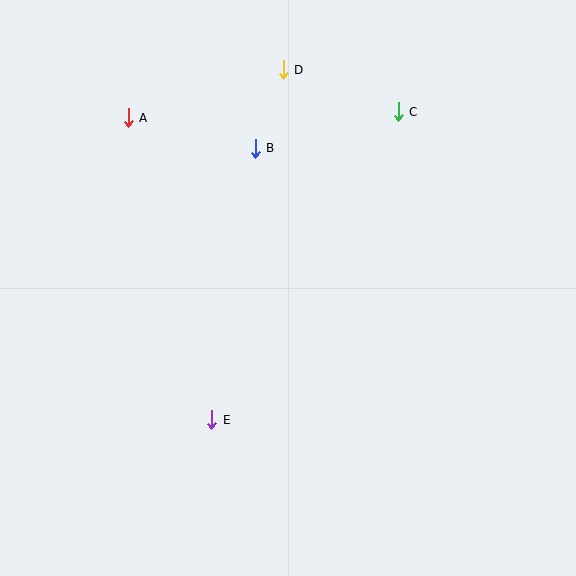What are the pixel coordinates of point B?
Point B is at (255, 148).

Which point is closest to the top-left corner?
Point A is closest to the top-left corner.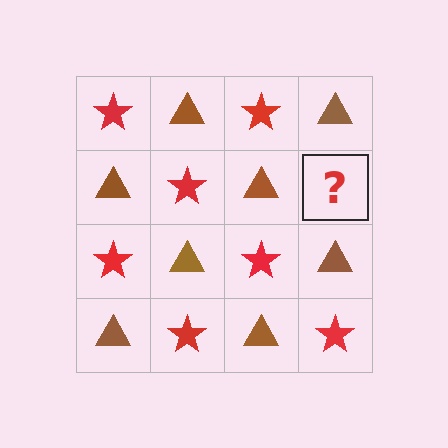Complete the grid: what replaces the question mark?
The question mark should be replaced with a red star.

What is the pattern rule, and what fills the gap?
The rule is that it alternates red star and brown triangle in a checkerboard pattern. The gap should be filled with a red star.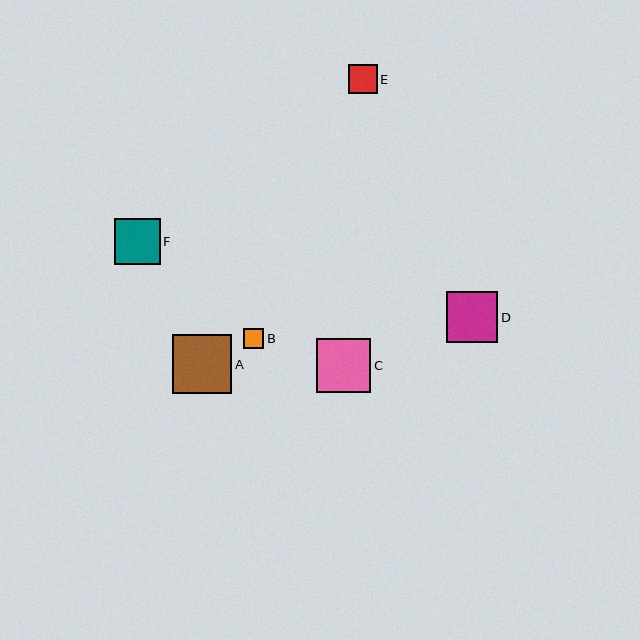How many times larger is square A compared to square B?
Square A is approximately 2.9 times the size of square B.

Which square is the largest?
Square A is the largest with a size of approximately 59 pixels.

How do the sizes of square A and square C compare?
Square A and square C are approximately the same size.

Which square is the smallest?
Square B is the smallest with a size of approximately 20 pixels.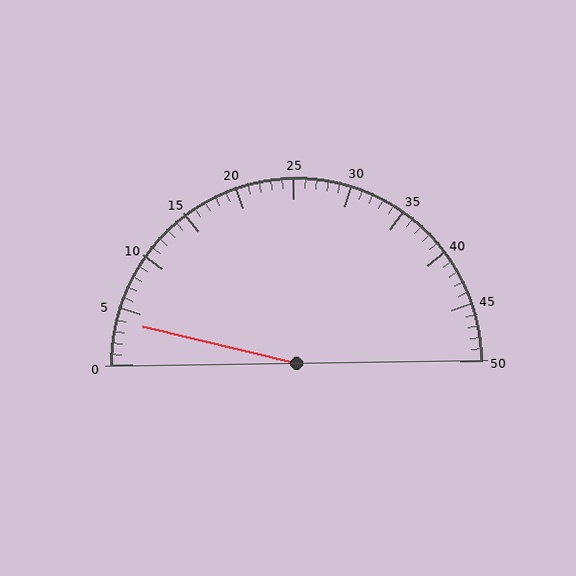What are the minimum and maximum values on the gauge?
The gauge ranges from 0 to 50.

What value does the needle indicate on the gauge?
The needle indicates approximately 4.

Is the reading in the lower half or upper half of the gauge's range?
The reading is in the lower half of the range (0 to 50).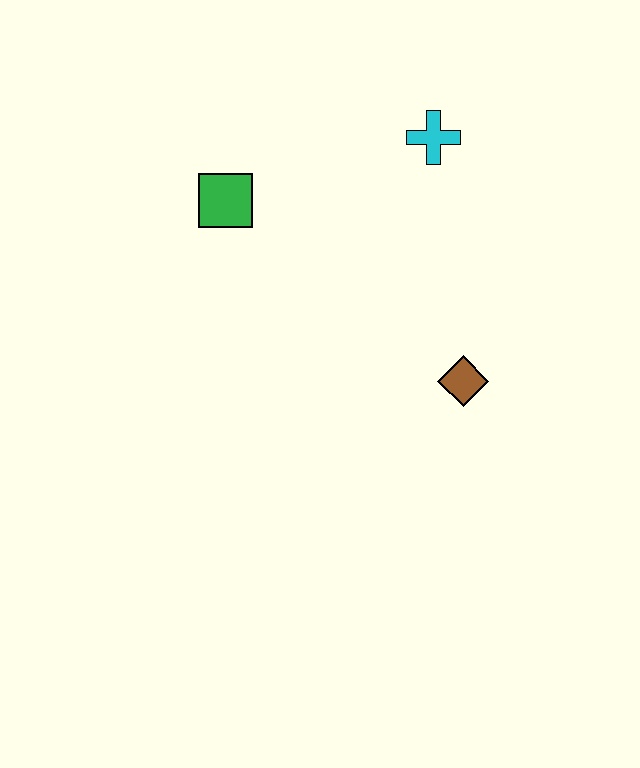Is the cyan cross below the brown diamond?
No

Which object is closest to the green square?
The cyan cross is closest to the green square.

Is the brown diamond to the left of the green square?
No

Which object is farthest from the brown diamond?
The green square is farthest from the brown diamond.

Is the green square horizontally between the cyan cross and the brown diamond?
No